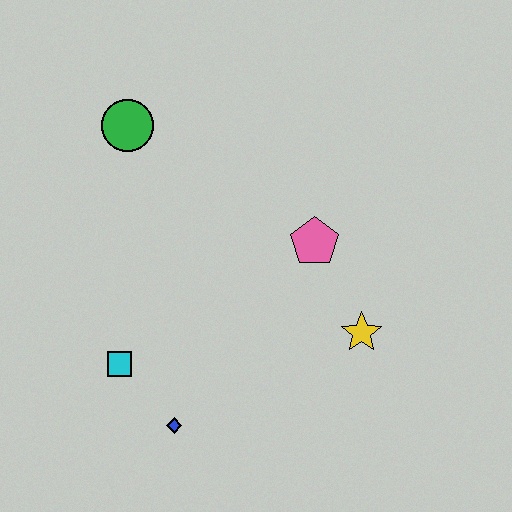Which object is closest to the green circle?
The pink pentagon is closest to the green circle.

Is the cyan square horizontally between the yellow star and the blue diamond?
No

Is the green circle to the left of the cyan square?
No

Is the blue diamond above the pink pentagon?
No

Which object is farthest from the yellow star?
The green circle is farthest from the yellow star.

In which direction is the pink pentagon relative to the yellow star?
The pink pentagon is above the yellow star.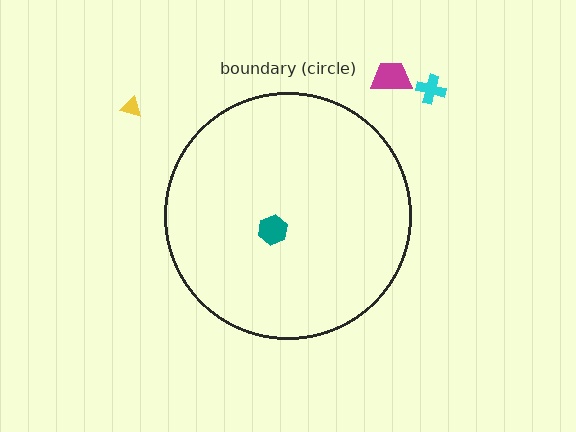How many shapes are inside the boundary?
1 inside, 3 outside.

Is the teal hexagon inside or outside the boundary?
Inside.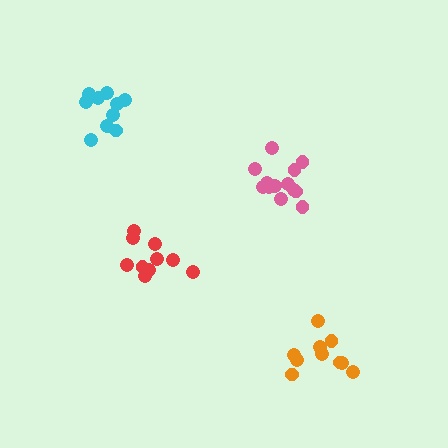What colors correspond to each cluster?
The clusters are colored: pink, red, cyan, orange.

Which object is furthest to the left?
The cyan cluster is leftmost.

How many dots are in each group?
Group 1: 13 dots, Group 2: 10 dots, Group 3: 10 dots, Group 4: 10 dots (43 total).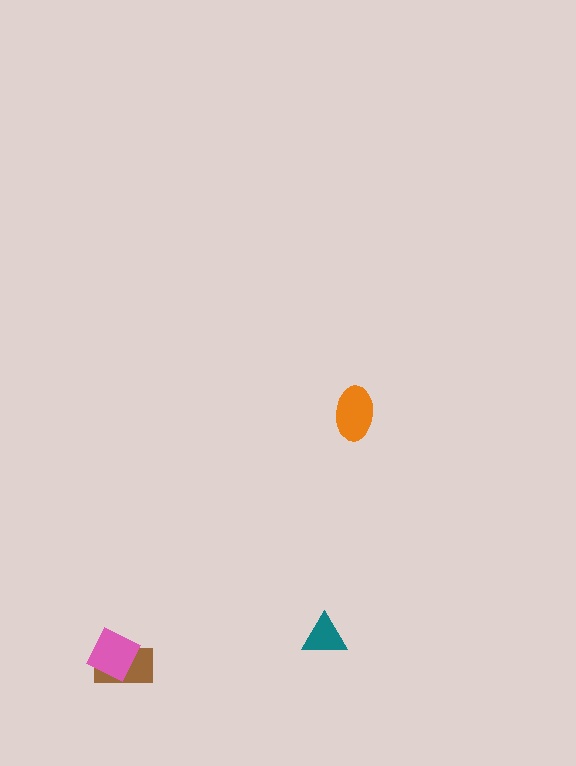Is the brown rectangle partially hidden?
Yes, it is partially covered by another shape.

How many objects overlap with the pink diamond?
1 object overlaps with the pink diamond.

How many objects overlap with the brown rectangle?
1 object overlaps with the brown rectangle.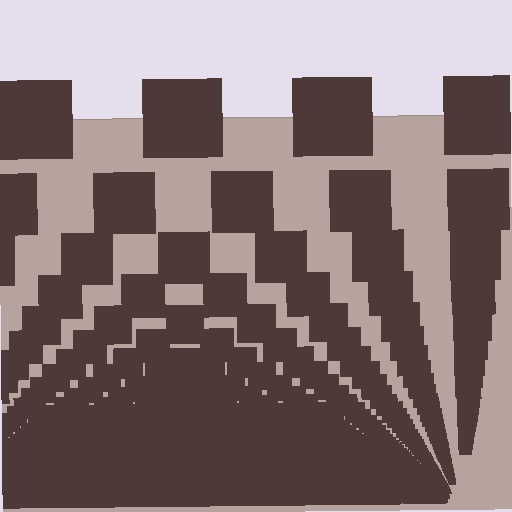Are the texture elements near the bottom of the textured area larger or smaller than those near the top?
Smaller. The gradient is inverted — elements near the bottom are smaller and denser.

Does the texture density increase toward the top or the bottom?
Density increases toward the bottom.